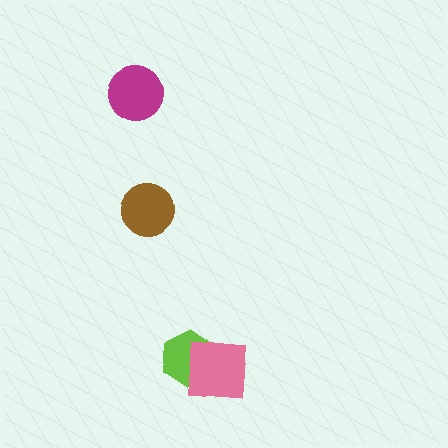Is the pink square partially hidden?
No, no other shape covers it.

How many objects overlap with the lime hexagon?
1 object overlaps with the lime hexagon.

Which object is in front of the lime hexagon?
The pink square is in front of the lime hexagon.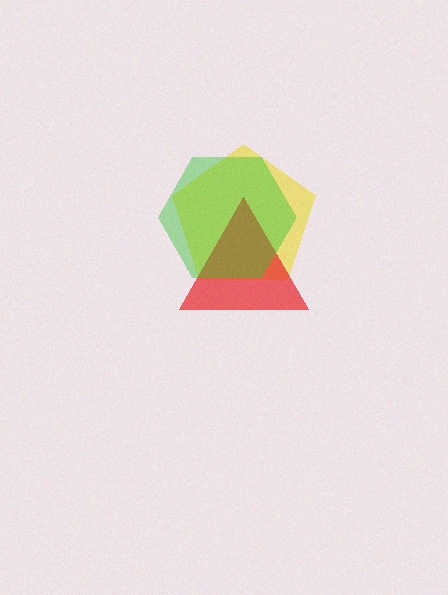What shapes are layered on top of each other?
The layered shapes are: a yellow pentagon, a red triangle, a green hexagon.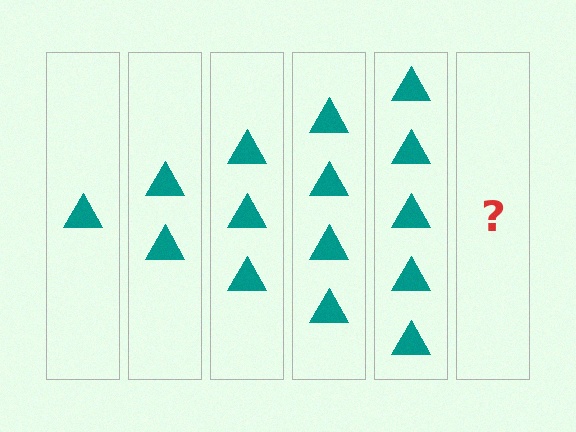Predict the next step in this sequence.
The next step is 6 triangles.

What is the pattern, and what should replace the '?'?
The pattern is that each step adds one more triangle. The '?' should be 6 triangles.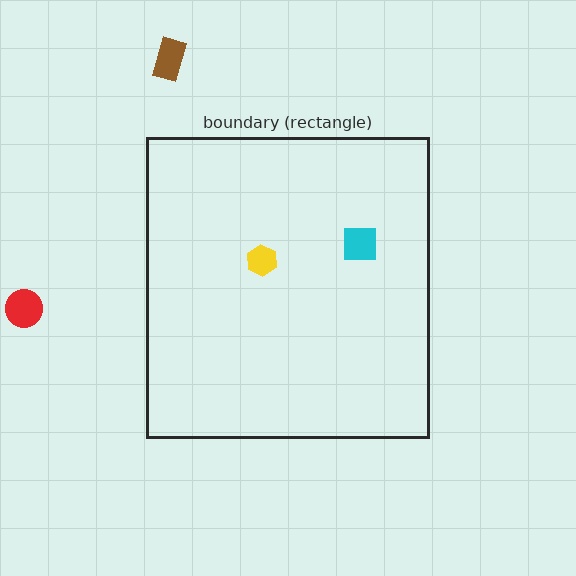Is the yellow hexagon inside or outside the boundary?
Inside.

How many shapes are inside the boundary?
2 inside, 2 outside.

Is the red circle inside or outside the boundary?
Outside.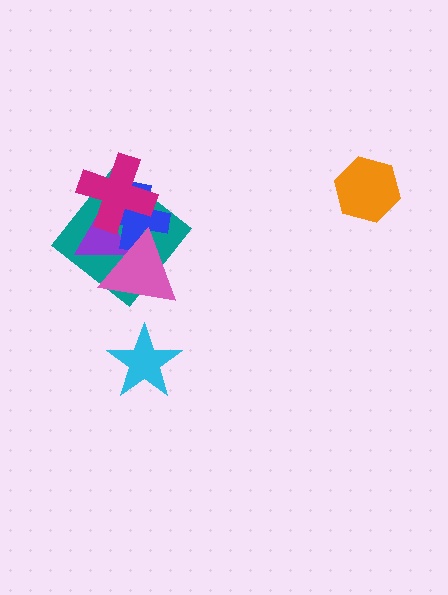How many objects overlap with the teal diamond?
4 objects overlap with the teal diamond.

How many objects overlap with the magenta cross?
3 objects overlap with the magenta cross.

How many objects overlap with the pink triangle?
3 objects overlap with the pink triangle.